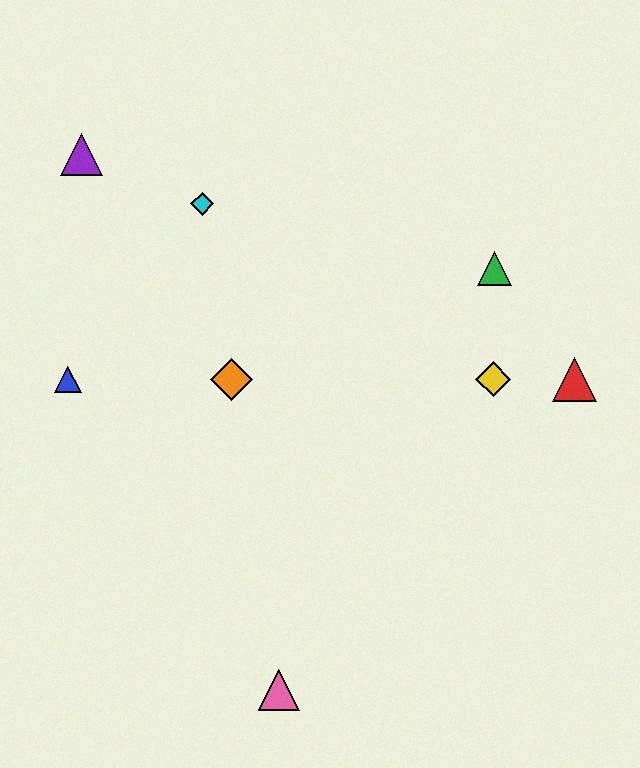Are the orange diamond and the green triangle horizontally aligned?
No, the orange diamond is at y≈379 and the green triangle is at y≈269.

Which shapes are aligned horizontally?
The red triangle, the blue triangle, the yellow diamond, the orange diamond are aligned horizontally.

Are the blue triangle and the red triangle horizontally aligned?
Yes, both are at y≈379.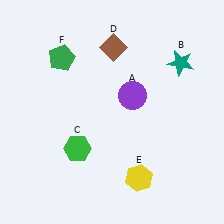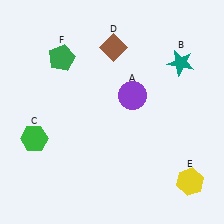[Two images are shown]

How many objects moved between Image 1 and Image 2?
2 objects moved between the two images.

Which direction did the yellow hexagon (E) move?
The yellow hexagon (E) moved right.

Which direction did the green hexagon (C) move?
The green hexagon (C) moved left.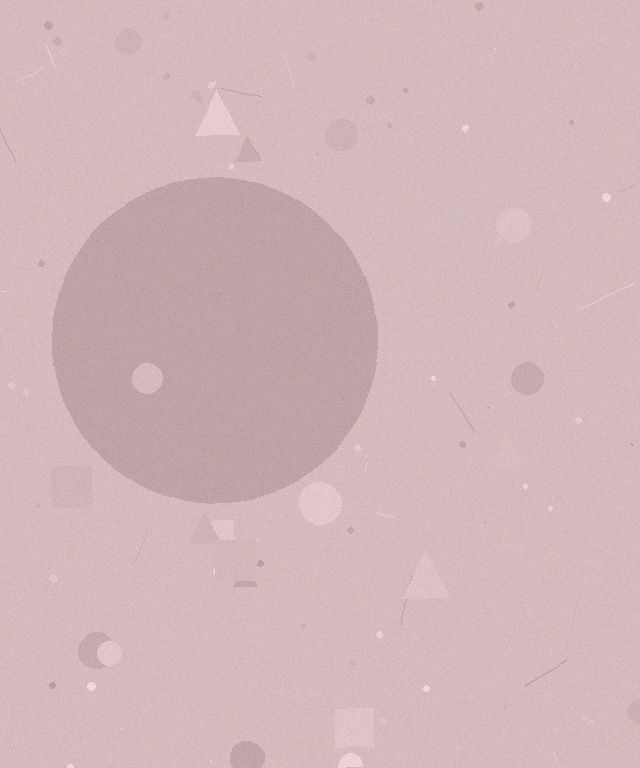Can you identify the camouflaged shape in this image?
The camouflaged shape is a circle.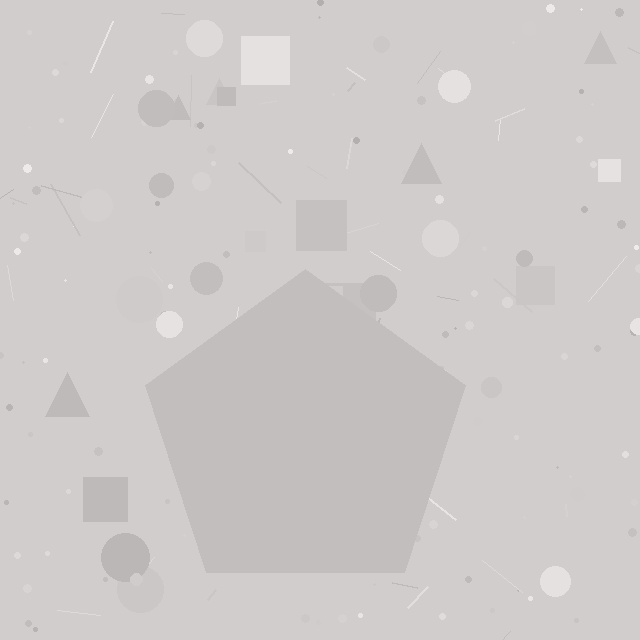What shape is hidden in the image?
A pentagon is hidden in the image.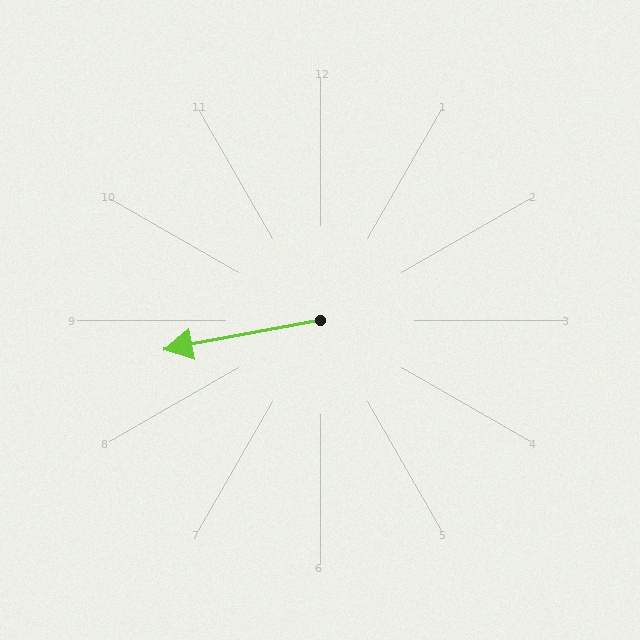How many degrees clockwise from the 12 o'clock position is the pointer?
Approximately 259 degrees.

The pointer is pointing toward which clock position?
Roughly 9 o'clock.